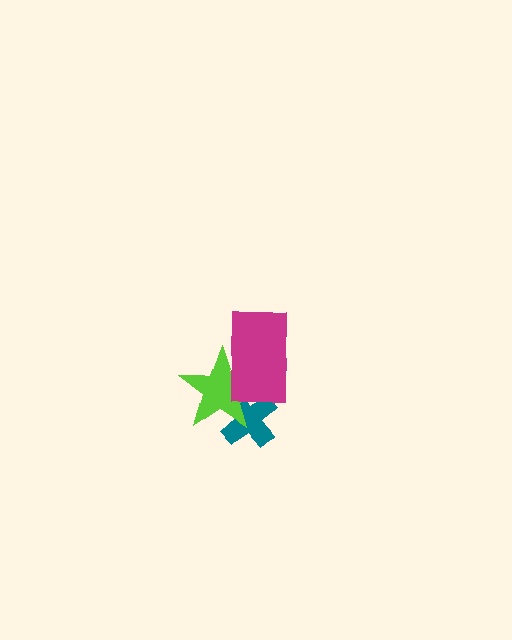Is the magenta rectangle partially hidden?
No, no other shape covers it.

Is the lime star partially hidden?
Yes, it is partially covered by another shape.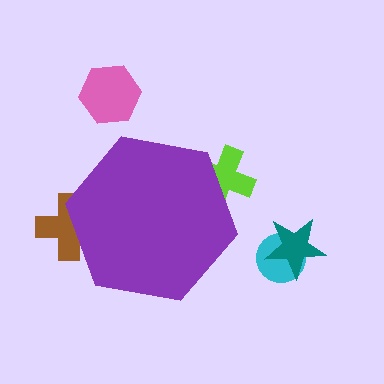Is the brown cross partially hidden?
Yes, the brown cross is partially hidden behind the purple hexagon.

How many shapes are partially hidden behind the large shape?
2 shapes are partially hidden.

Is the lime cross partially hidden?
Yes, the lime cross is partially hidden behind the purple hexagon.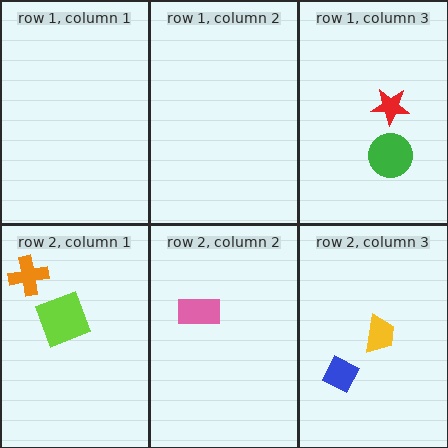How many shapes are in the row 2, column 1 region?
2.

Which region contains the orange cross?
The row 2, column 1 region.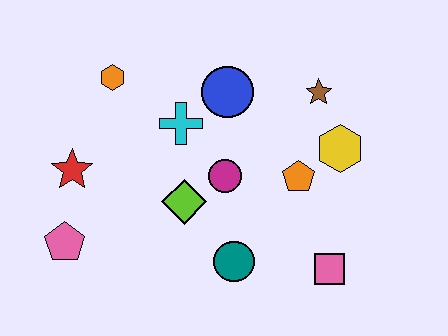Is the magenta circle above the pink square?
Yes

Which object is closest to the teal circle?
The lime diamond is closest to the teal circle.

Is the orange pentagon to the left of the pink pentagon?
No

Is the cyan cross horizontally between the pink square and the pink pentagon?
Yes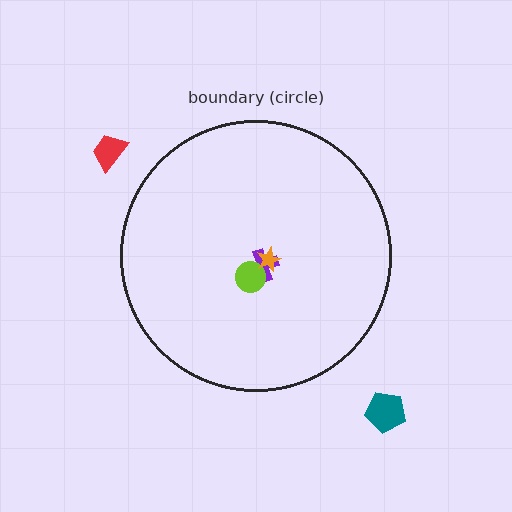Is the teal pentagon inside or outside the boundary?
Outside.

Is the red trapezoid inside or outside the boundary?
Outside.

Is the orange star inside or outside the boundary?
Inside.